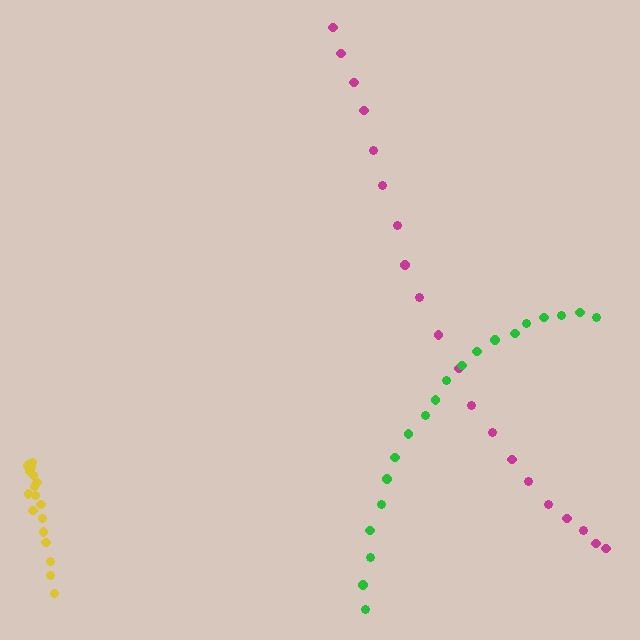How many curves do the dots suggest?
There are 3 distinct paths.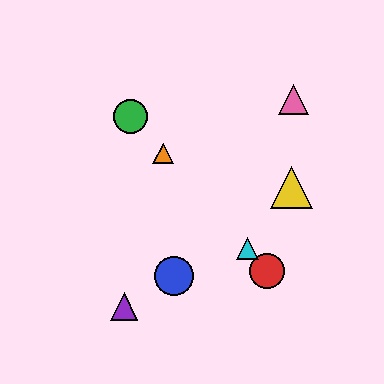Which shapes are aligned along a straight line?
The red circle, the green circle, the orange triangle, the cyan triangle are aligned along a straight line.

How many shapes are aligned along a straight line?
4 shapes (the red circle, the green circle, the orange triangle, the cyan triangle) are aligned along a straight line.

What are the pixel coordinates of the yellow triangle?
The yellow triangle is at (291, 188).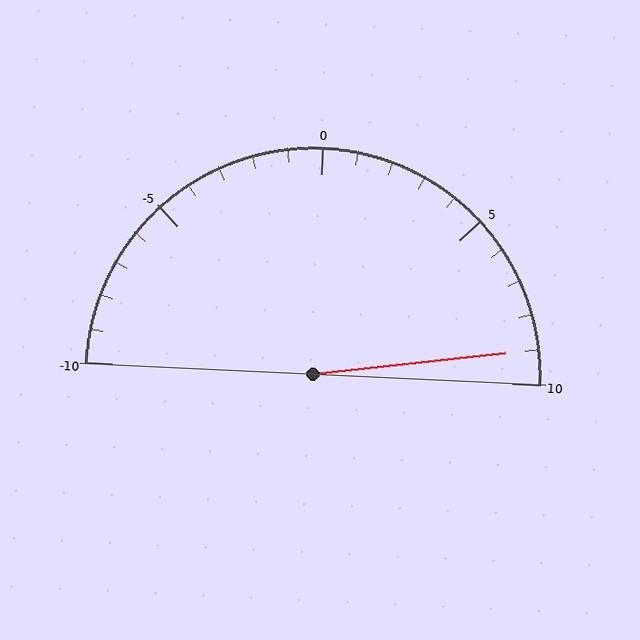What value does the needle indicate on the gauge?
The needle indicates approximately 9.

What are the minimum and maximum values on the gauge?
The gauge ranges from -10 to 10.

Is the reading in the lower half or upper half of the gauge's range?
The reading is in the upper half of the range (-10 to 10).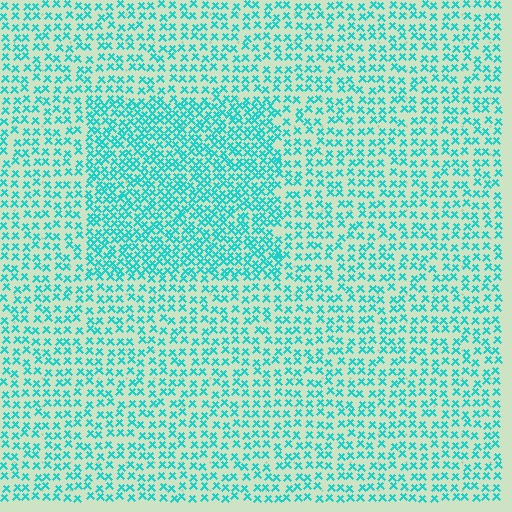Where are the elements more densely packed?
The elements are more densely packed inside the rectangle boundary.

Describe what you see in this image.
The image contains small cyan elements arranged at two different densities. A rectangle-shaped region is visible where the elements are more densely packed than the surrounding area.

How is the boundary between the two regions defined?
The boundary is defined by a change in element density (approximately 1.8x ratio). All elements are the same color, size, and shape.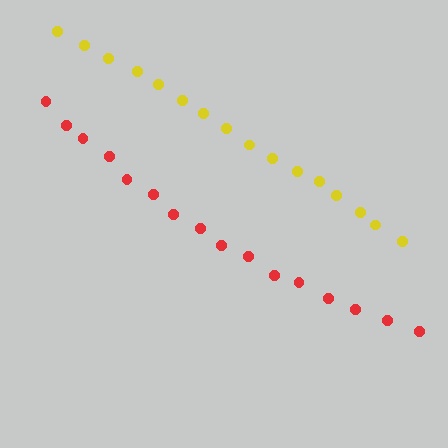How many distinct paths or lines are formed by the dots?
There are 2 distinct paths.